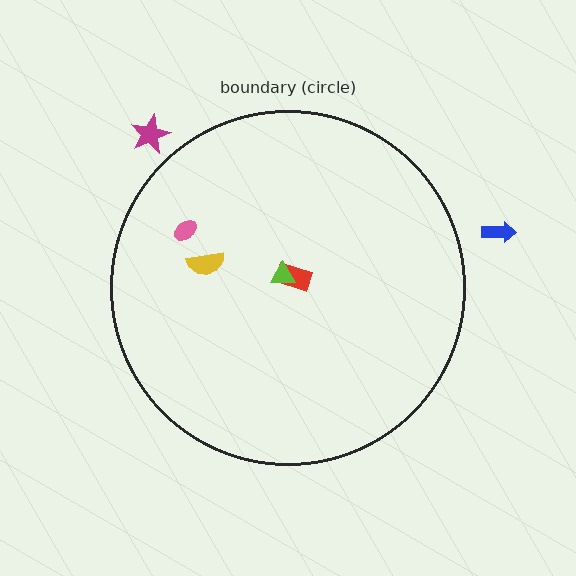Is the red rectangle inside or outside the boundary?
Inside.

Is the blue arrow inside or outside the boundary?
Outside.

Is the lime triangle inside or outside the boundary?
Inside.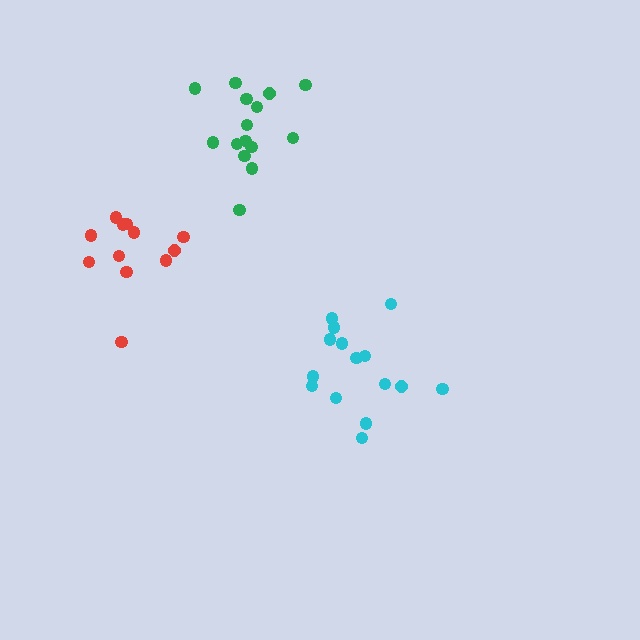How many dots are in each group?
Group 1: 15 dots, Group 2: 15 dots, Group 3: 12 dots (42 total).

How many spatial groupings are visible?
There are 3 spatial groupings.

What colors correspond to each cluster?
The clusters are colored: cyan, green, red.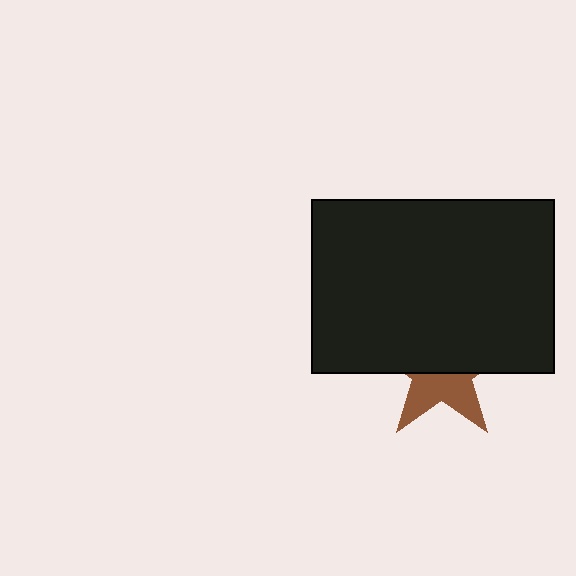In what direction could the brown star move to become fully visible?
The brown star could move down. That would shift it out from behind the black rectangle entirely.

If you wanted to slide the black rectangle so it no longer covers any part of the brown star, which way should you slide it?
Slide it up — that is the most direct way to separate the two shapes.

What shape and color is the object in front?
The object in front is a black rectangle.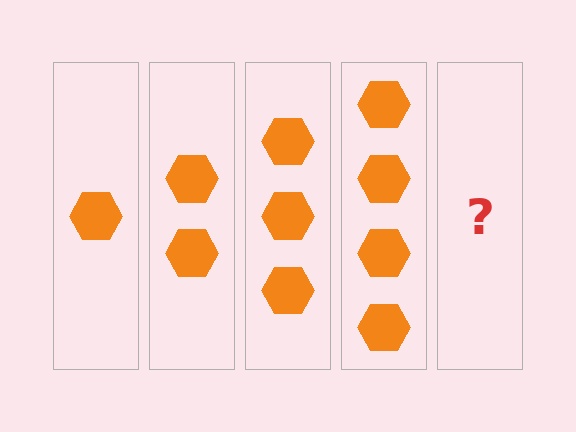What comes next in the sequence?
The next element should be 5 hexagons.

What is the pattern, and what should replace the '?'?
The pattern is that each step adds one more hexagon. The '?' should be 5 hexagons.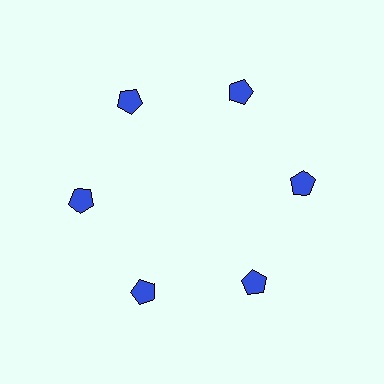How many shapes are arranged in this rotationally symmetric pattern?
There are 6 shapes, arranged in 6 groups of 1.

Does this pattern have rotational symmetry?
Yes, this pattern has 6-fold rotational symmetry. It looks the same after rotating 60 degrees around the center.